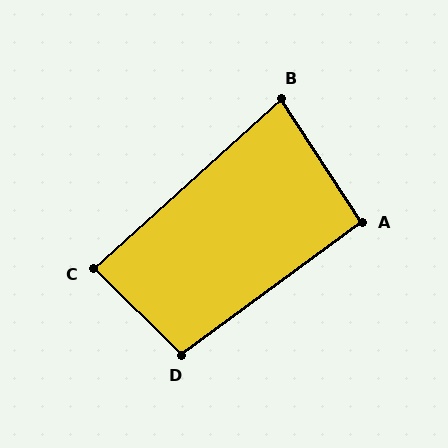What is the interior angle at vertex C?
Approximately 87 degrees (approximately right).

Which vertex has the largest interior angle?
D, at approximately 99 degrees.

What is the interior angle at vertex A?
Approximately 93 degrees (approximately right).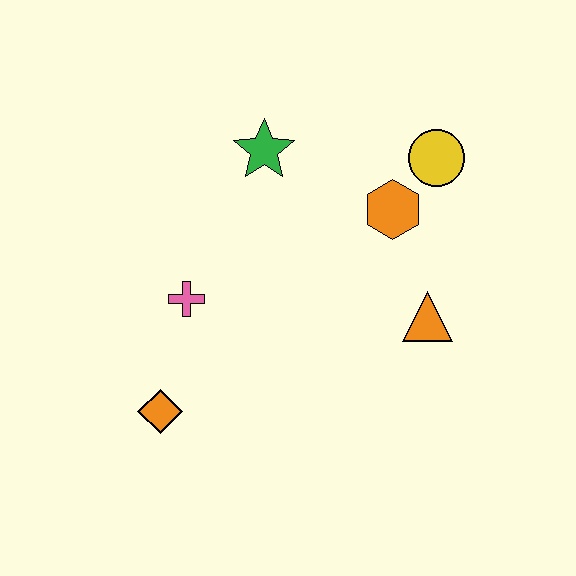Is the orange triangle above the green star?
No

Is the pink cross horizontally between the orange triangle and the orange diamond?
Yes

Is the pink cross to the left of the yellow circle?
Yes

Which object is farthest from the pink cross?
The yellow circle is farthest from the pink cross.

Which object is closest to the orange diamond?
The pink cross is closest to the orange diamond.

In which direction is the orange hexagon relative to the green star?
The orange hexagon is to the right of the green star.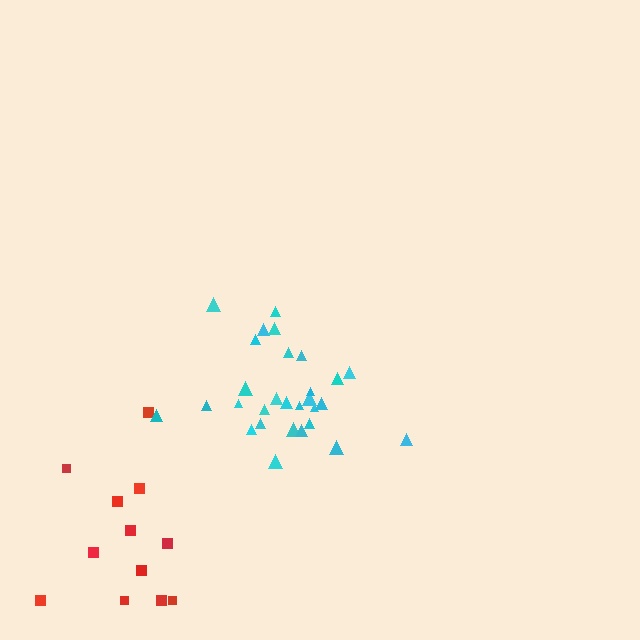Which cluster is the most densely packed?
Cyan.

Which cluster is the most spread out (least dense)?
Red.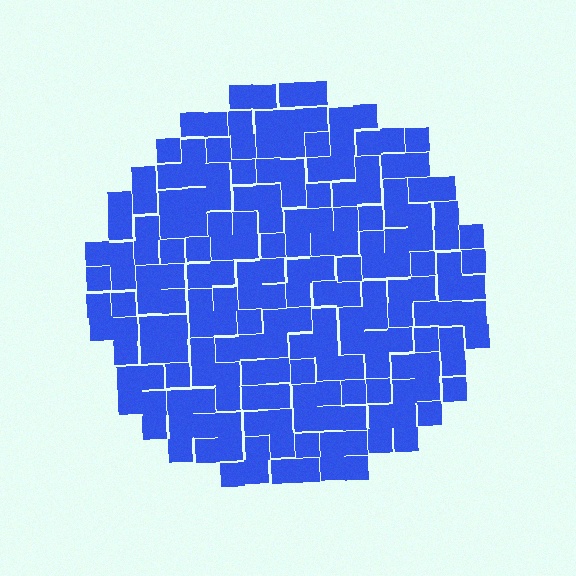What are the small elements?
The small elements are squares.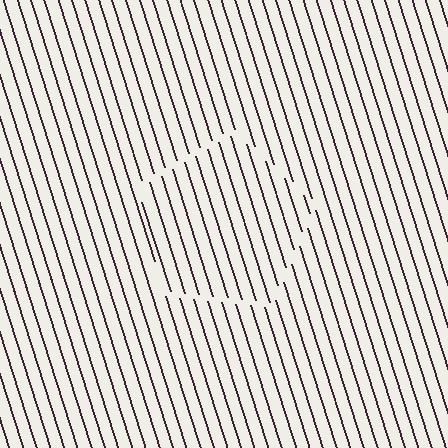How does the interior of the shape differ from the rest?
The interior of the shape contains the same grating, shifted by half a period — the contour is defined by the phase discontinuity where line-ends from the inner and outer gratings abut.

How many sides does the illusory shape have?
5 sides — the line-ends trace a pentagon.